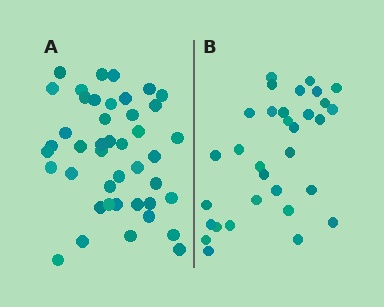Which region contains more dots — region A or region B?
Region A (the left region) has more dots.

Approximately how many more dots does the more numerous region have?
Region A has roughly 12 or so more dots than region B.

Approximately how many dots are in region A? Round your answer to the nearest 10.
About 40 dots. (The exact count is 43, which rounds to 40.)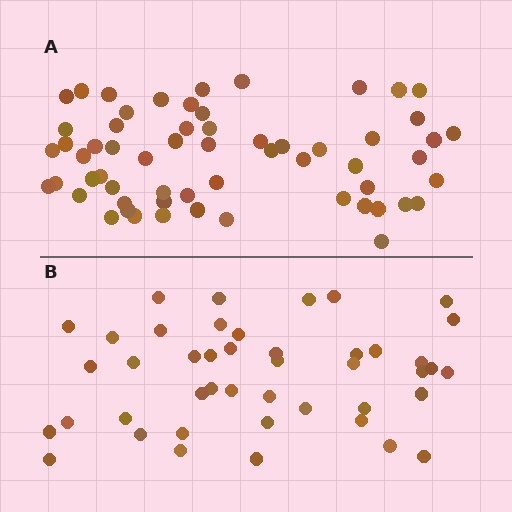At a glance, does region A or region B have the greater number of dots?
Region A (the top region) has more dots.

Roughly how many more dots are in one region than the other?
Region A has approximately 15 more dots than region B.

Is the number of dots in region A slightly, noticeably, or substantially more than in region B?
Region A has noticeably more, but not dramatically so. The ratio is roughly 1.4 to 1.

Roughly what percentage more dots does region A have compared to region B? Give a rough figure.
About 35% more.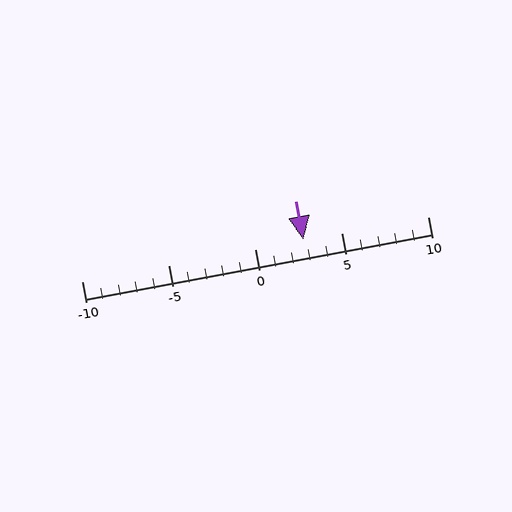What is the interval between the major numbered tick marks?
The major tick marks are spaced 5 units apart.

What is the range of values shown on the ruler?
The ruler shows values from -10 to 10.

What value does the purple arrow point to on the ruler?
The purple arrow points to approximately 3.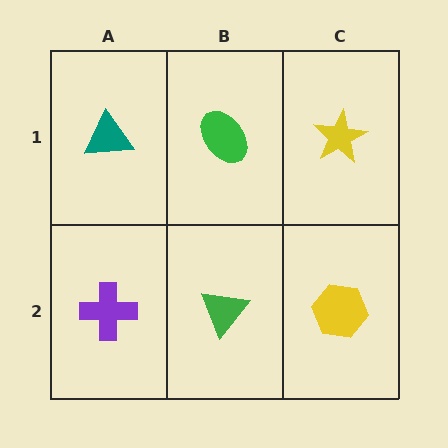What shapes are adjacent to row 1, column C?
A yellow hexagon (row 2, column C), a green ellipse (row 1, column B).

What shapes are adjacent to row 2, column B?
A green ellipse (row 1, column B), a purple cross (row 2, column A), a yellow hexagon (row 2, column C).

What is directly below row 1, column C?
A yellow hexagon.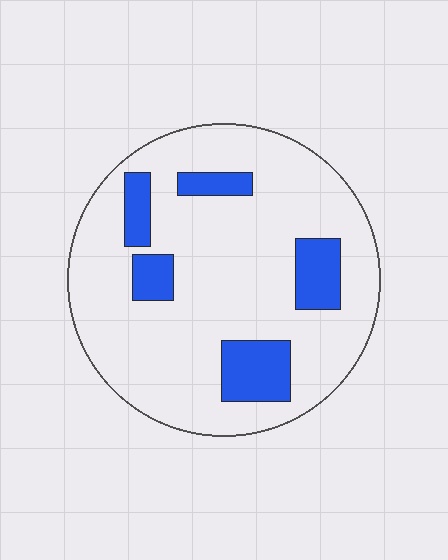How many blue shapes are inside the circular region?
5.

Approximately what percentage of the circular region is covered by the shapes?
Approximately 15%.